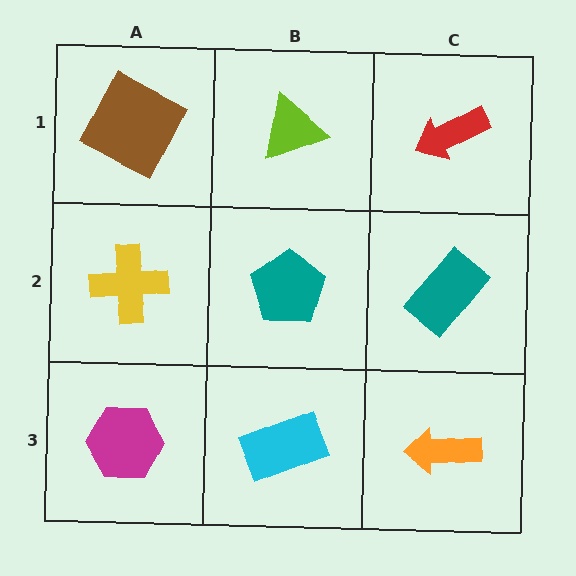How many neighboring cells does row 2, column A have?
3.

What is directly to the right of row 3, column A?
A cyan rectangle.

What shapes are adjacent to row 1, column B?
A teal pentagon (row 2, column B), a brown square (row 1, column A), a red arrow (row 1, column C).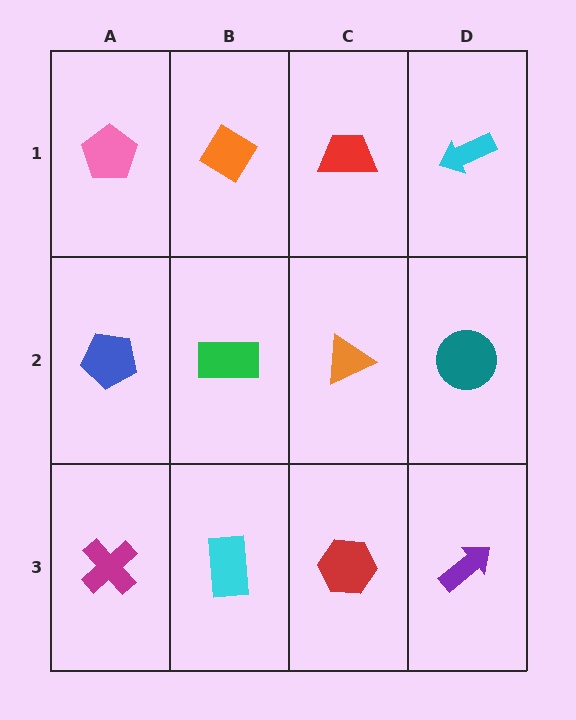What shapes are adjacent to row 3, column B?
A green rectangle (row 2, column B), a magenta cross (row 3, column A), a red hexagon (row 3, column C).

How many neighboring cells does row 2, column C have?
4.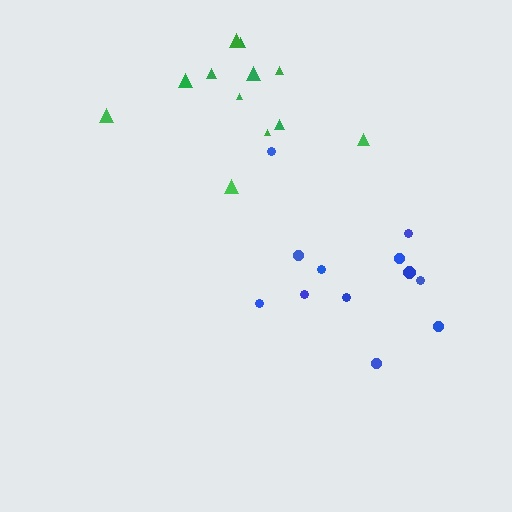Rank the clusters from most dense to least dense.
green, blue.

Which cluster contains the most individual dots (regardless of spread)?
Blue (12).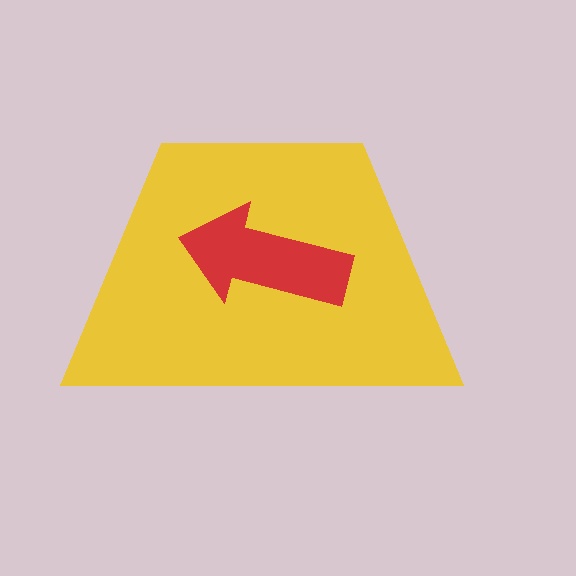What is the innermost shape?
The red arrow.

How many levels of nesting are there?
2.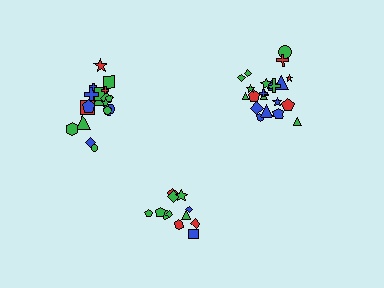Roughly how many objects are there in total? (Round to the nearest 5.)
Roughly 50 objects in total.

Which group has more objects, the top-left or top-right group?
The top-right group.